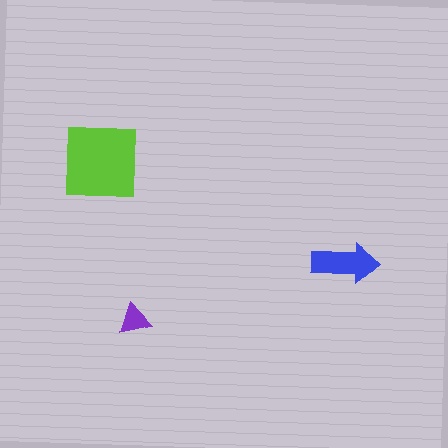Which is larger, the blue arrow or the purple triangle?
The blue arrow.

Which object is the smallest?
The purple triangle.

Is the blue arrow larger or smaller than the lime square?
Smaller.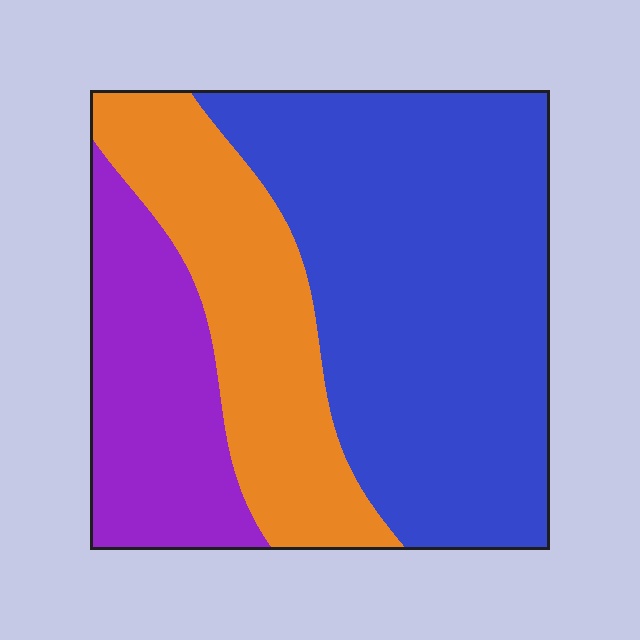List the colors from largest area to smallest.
From largest to smallest: blue, orange, purple.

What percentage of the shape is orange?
Orange covers 26% of the shape.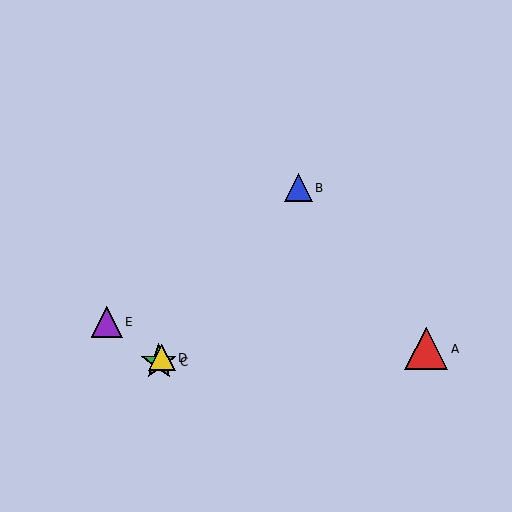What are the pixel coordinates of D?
Object D is at (162, 358).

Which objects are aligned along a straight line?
Objects B, C, D are aligned along a straight line.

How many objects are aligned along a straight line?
3 objects (B, C, D) are aligned along a straight line.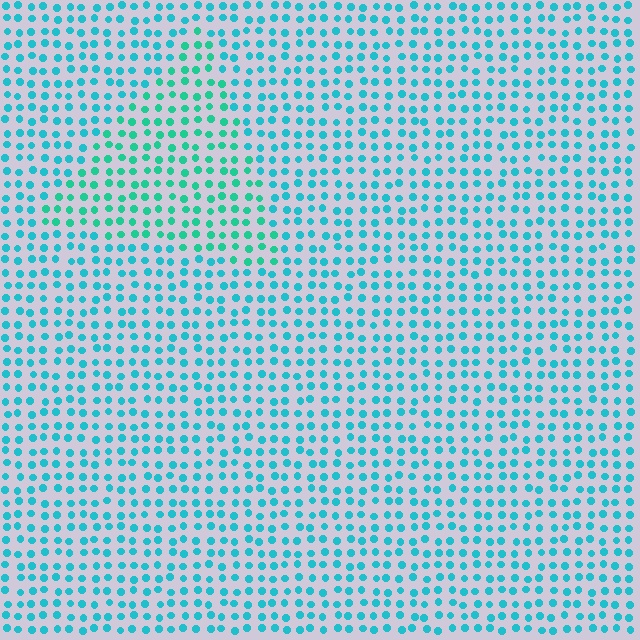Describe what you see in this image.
The image is filled with small cyan elements in a uniform arrangement. A triangle-shaped region is visible where the elements are tinted to a slightly different hue, forming a subtle color boundary.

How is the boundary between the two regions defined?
The boundary is defined purely by a slight shift in hue (about 25 degrees). Spacing, size, and orientation are identical on both sides.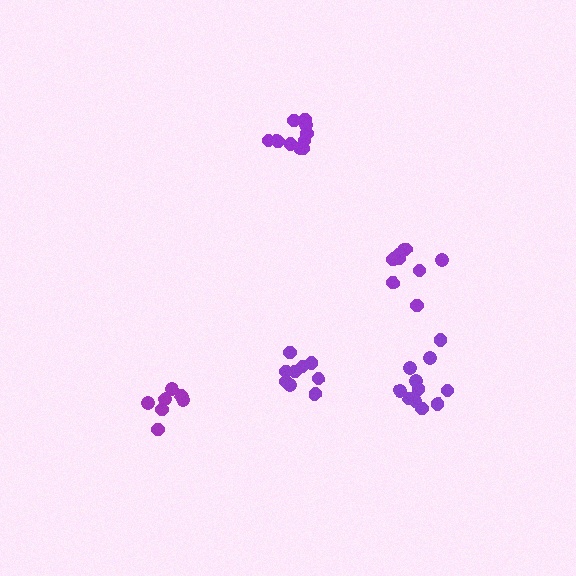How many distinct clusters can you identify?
There are 5 distinct clusters.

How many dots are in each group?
Group 1: 9 dots, Group 2: 11 dots, Group 3: 11 dots, Group 4: 9 dots, Group 5: 7 dots (47 total).